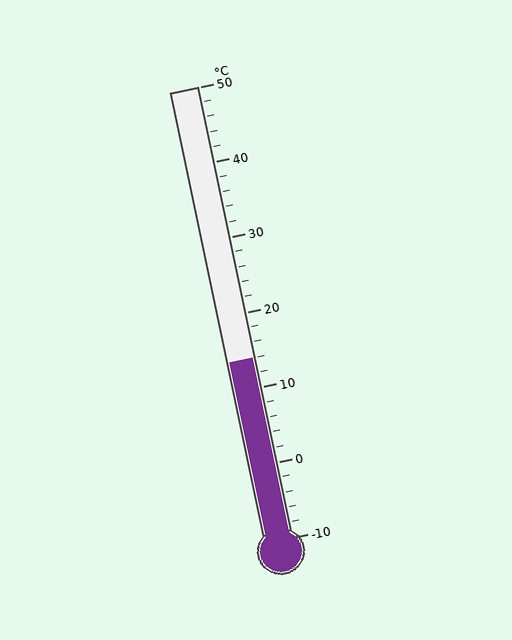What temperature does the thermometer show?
The thermometer shows approximately 14°C.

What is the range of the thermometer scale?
The thermometer scale ranges from -10°C to 50°C.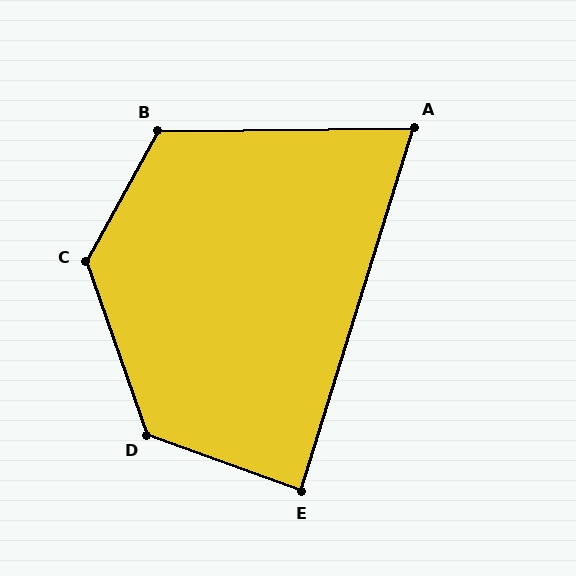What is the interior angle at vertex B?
Approximately 120 degrees (obtuse).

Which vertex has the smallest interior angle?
A, at approximately 72 degrees.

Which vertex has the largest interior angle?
C, at approximately 132 degrees.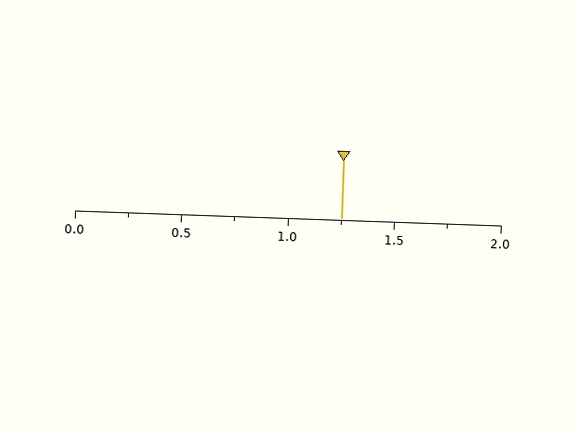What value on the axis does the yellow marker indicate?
The marker indicates approximately 1.25.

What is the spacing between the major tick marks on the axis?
The major ticks are spaced 0.5 apart.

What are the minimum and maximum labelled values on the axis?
The axis runs from 0.0 to 2.0.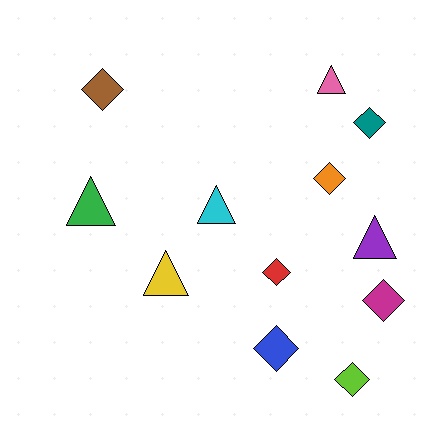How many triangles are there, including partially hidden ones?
There are 5 triangles.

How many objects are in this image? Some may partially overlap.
There are 12 objects.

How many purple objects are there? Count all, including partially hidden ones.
There is 1 purple object.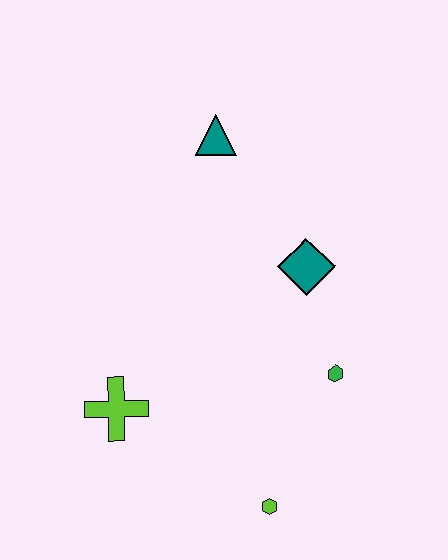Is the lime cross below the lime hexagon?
No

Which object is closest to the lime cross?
The lime hexagon is closest to the lime cross.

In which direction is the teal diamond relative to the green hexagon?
The teal diamond is above the green hexagon.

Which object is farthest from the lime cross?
The teal triangle is farthest from the lime cross.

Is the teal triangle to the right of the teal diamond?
No